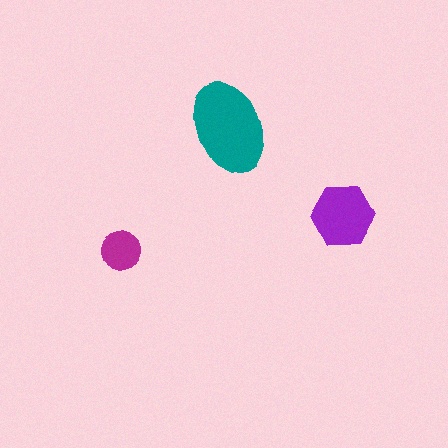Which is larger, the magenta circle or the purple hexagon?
The purple hexagon.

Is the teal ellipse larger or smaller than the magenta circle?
Larger.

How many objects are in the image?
There are 3 objects in the image.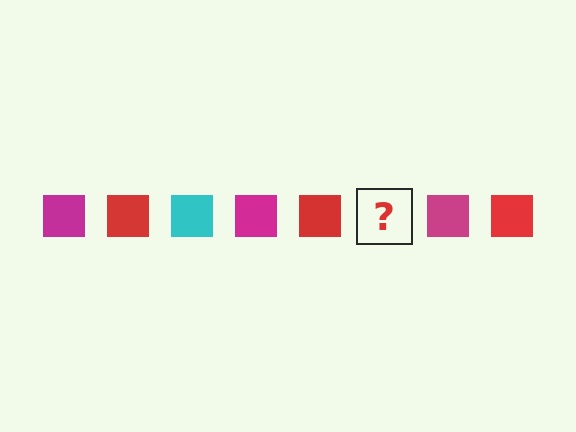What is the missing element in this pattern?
The missing element is a cyan square.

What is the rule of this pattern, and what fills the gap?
The rule is that the pattern cycles through magenta, red, cyan squares. The gap should be filled with a cyan square.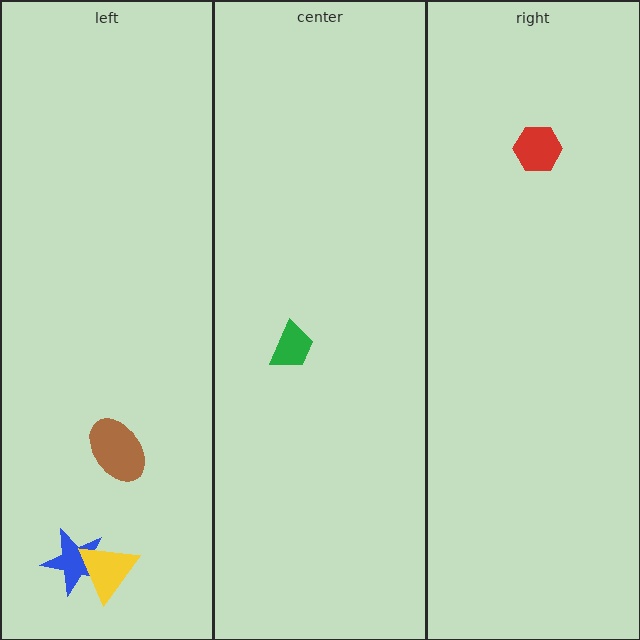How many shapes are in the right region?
1.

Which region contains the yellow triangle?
The left region.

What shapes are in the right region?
The red hexagon.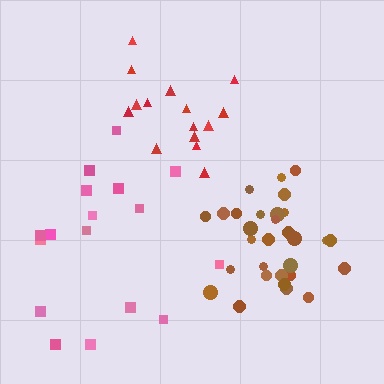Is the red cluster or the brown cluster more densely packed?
Brown.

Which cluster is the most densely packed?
Brown.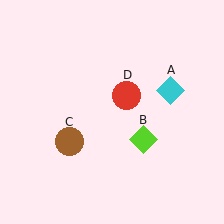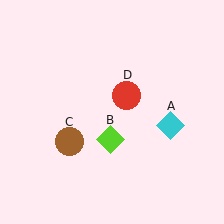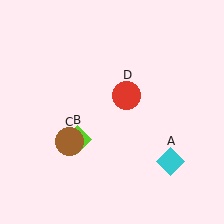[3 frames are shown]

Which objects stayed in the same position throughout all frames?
Brown circle (object C) and red circle (object D) remained stationary.